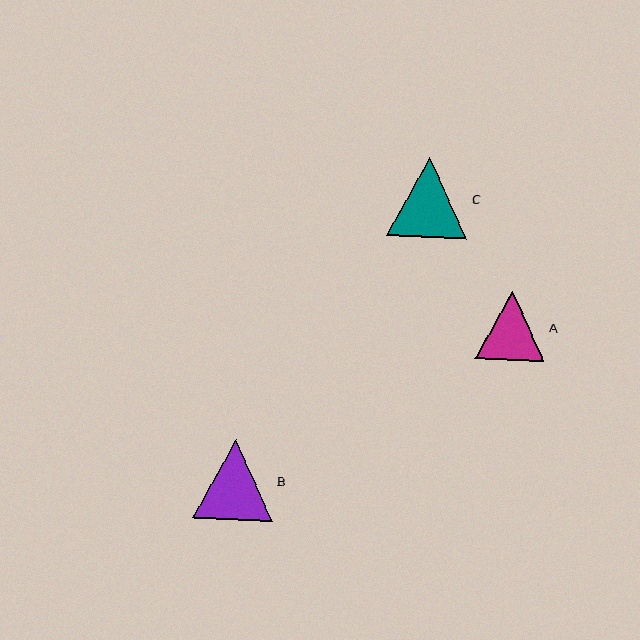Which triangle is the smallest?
Triangle A is the smallest with a size of approximately 69 pixels.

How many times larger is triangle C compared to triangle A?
Triangle C is approximately 1.1 times the size of triangle A.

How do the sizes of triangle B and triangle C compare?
Triangle B and triangle C are approximately the same size.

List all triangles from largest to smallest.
From largest to smallest: B, C, A.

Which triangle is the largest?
Triangle B is the largest with a size of approximately 80 pixels.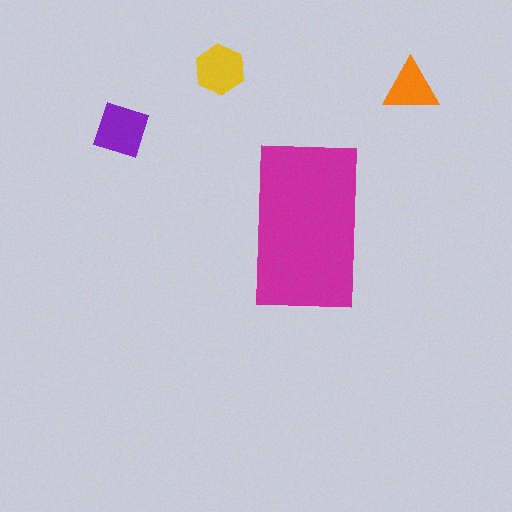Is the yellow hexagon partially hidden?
No, the yellow hexagon is fully visible.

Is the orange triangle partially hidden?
No, the orange triangle is fully visible.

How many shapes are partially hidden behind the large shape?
0 shapes are partially hidden.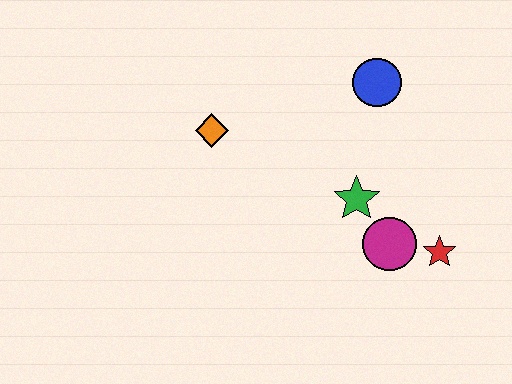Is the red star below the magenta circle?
Yes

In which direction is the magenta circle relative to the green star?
The magenta circle is below the green star.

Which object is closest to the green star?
The magenta circle is closest to the green star.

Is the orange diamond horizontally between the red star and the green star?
No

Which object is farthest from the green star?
The orange diamond is farthest from the green star.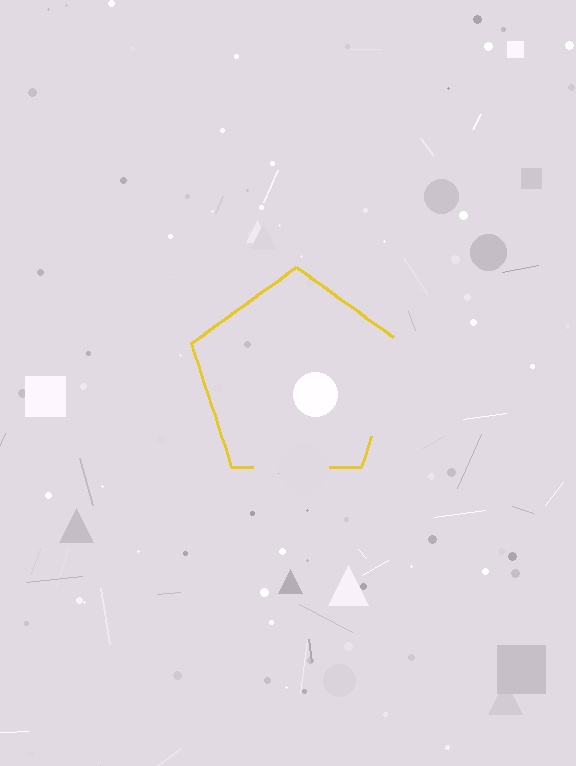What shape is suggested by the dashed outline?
The dashed outline suggests a pentagon.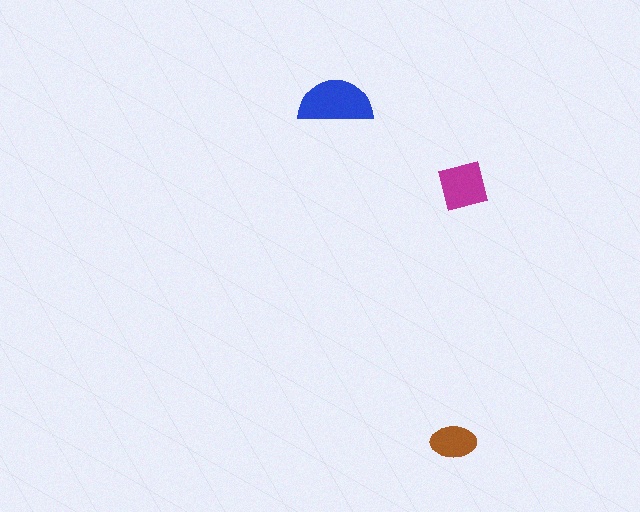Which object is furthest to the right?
The magenta square is rightmost.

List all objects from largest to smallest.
The blue semicircle, the magenta square, the brown ellipse.